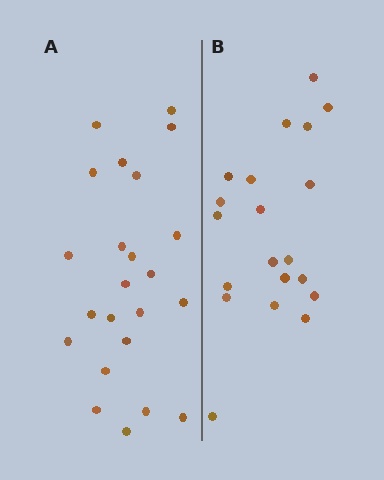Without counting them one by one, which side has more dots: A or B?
Region A (the left region) has more dots.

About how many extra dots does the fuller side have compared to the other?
Region A has just a few more — roughly 2 or 3 more dots than region B.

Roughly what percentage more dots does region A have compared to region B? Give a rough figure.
About 15% more.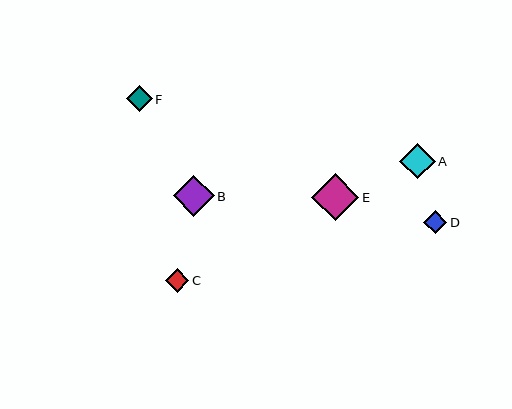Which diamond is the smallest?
Diamond D is the smallest with a size of approximately 23 pixels.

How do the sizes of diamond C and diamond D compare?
Diamond C and diamond D are approximately the same size.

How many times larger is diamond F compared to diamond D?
Diamond F is approximately 1.1 times the size of diamond D.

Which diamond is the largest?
Diamond E is the largest with a size of approximately 47 pixels.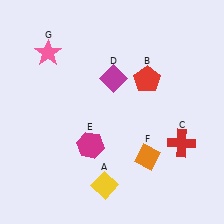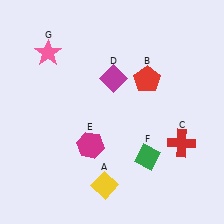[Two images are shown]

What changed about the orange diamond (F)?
In Image 1, F is orange. In Image 2, it changed to green.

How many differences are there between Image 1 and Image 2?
There is 1 difference between the two images.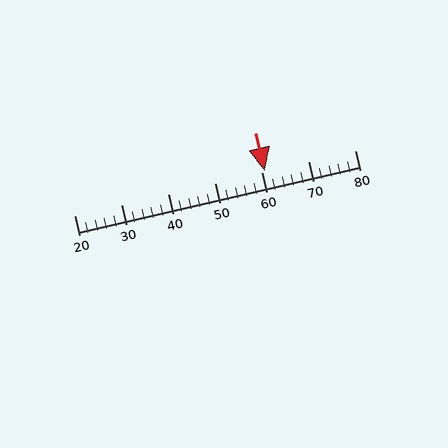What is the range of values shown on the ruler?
The ruler shows values from 20 to 80.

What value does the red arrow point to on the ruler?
The red arrow points to approximately 61.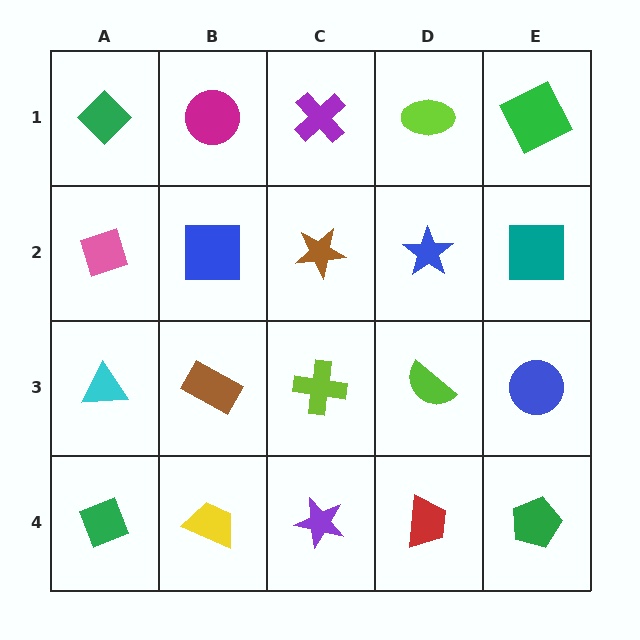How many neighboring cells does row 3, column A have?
3.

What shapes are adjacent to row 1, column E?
A teal square (row 2, column E), a lime ellipse (row 1, column D).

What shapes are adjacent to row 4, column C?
A lime cross (row 3, column C), a yellow trapezoid (row 4, column B), a red trapezoid (row 4, column D).